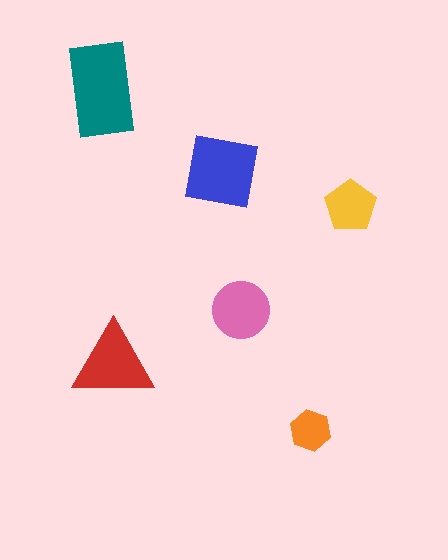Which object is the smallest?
The orange hexagon.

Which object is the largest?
The teal rectangle.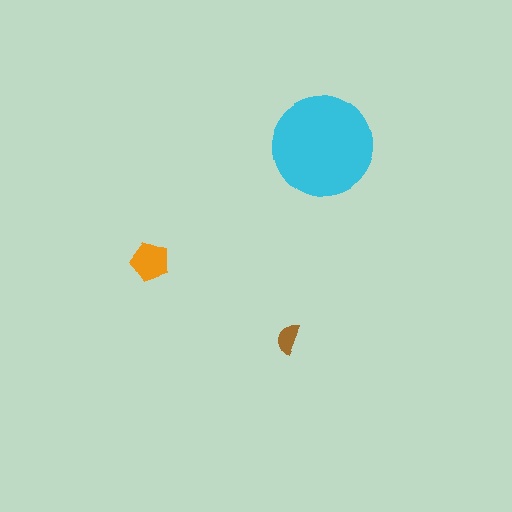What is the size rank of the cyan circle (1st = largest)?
1st.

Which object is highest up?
The cyan circle is topmost.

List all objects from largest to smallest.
The cyan circle, the orange pentagon, the brown semicircle.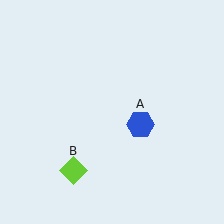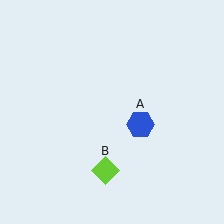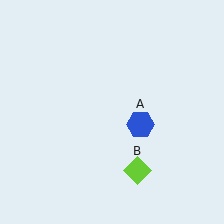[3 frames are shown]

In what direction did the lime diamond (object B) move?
The lime diamond (object B) moved right.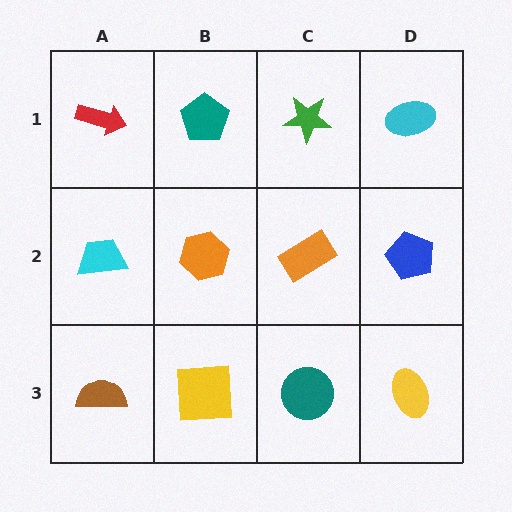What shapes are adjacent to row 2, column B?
A teal pentagon (row 1, column B), a yellow square (row 3, column B), a cyan trapezoid (row 2, column A), an orange rectangle (row 2, column C).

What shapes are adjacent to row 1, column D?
A blue pentagon (row 2, column D), a green star (row 1, column C).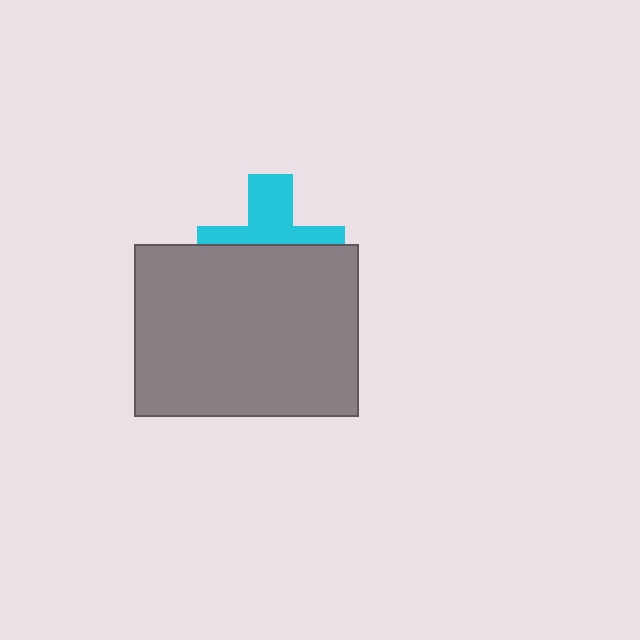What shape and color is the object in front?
The object in front is a gray rectangle.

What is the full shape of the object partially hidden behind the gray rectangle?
The partially hidden object is a cyan cross.